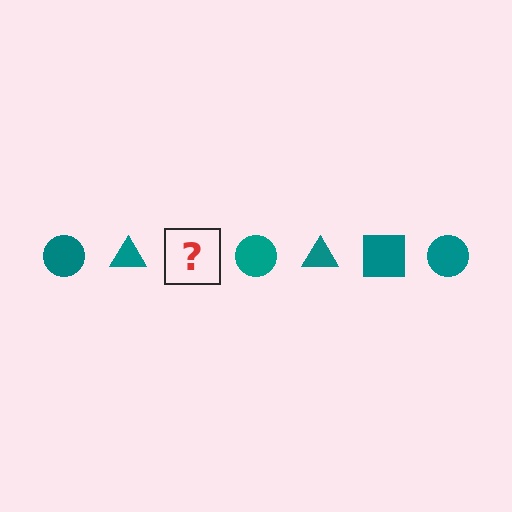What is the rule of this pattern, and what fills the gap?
The rule is that the pattern cycles through circle, triangle, square shapes in teal. The gap should be filled with a teal square.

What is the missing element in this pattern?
The missing element is a teal square.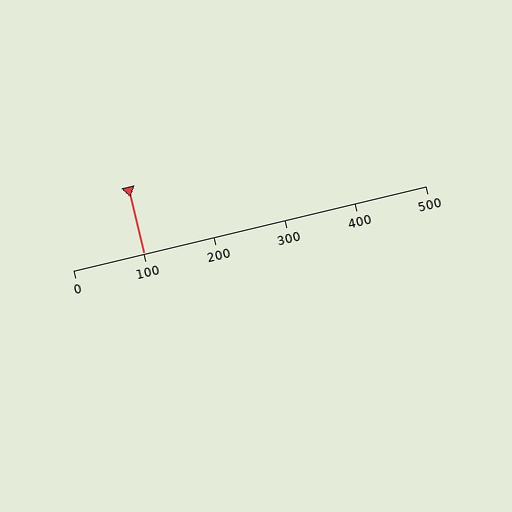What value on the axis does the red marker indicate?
The marker indicates approximately 100.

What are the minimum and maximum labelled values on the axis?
The axis runs from 0 to 500.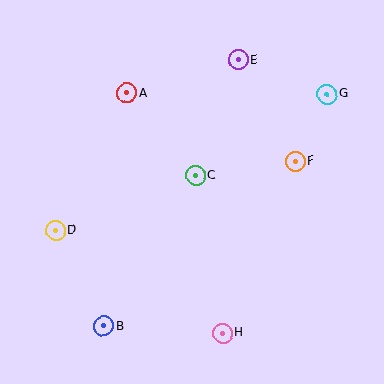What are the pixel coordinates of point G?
Point G is at (327, 94).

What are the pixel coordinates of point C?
Point C is at (196, 175).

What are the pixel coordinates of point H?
Point H is at (223, 333).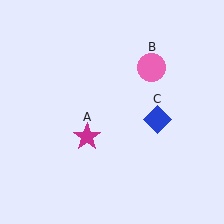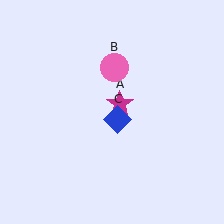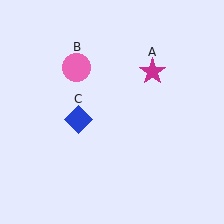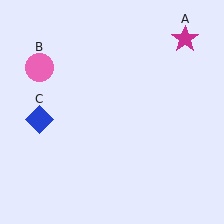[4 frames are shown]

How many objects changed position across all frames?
3 objects changed position: magenta star (object A), pink circle (object B), blue diamond (object C).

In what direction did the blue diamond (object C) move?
The blue diamond (object C) moved left.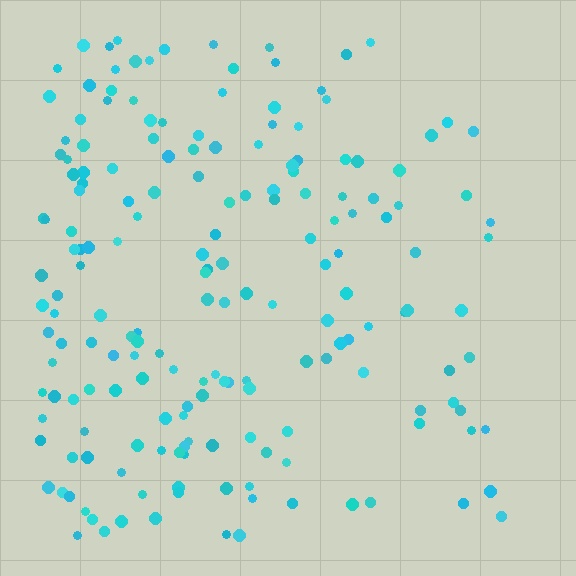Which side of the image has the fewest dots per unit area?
The right.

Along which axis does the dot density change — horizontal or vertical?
Horizontal.